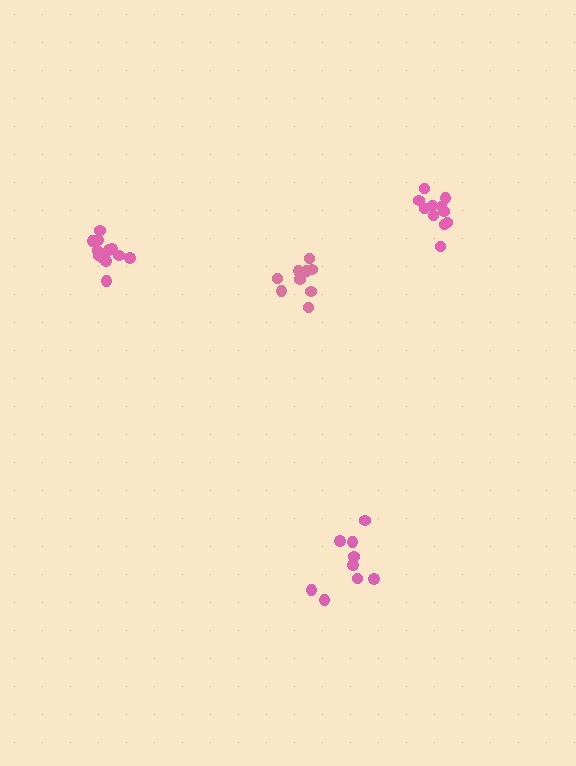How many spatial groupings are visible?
There are 4 spatial groupings.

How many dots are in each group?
Group 1: 9 dots, Group 2: 9 dots, Group 3: 12 dots, Group 4: 11 dots (41 total).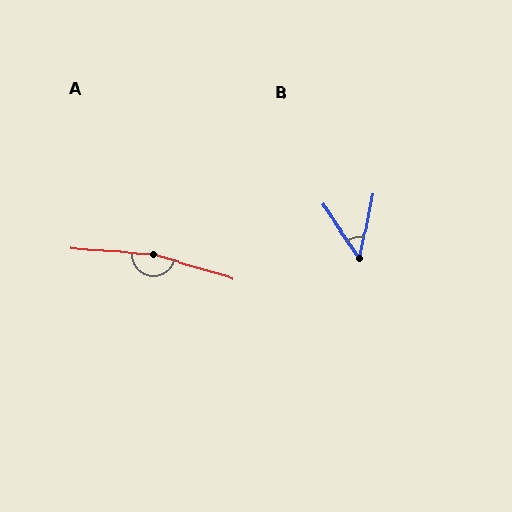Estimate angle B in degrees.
Approximately 46 degrees.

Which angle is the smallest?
B, at approximately 46 degrees.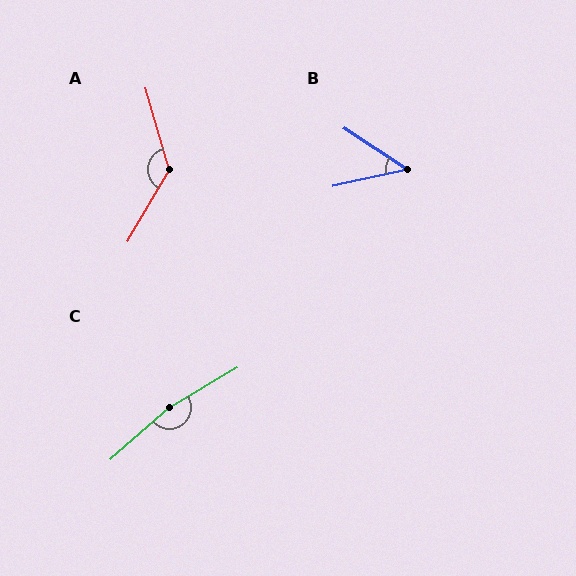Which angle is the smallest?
B, at approximately 46 degrees.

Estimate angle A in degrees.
Approximately 133 degrees.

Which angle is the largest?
C, at approximately 169 degrees.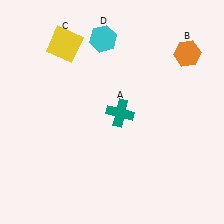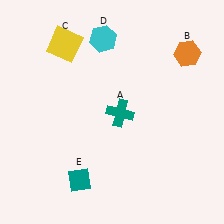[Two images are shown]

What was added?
A teal diamond (E) was added in Image 2.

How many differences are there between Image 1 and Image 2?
There is 1 difference between the two images.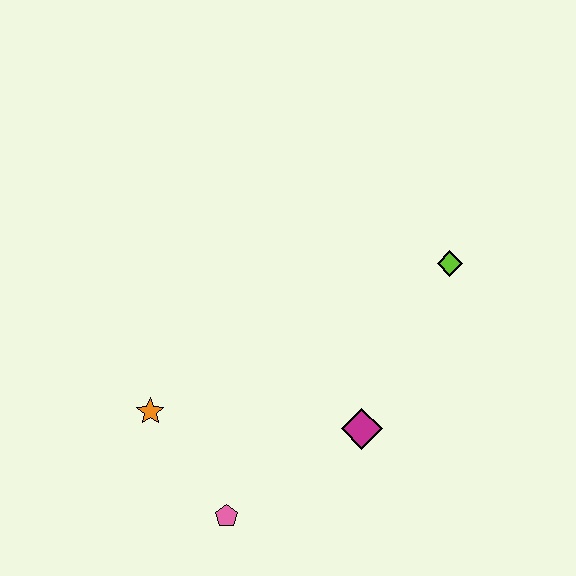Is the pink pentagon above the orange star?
No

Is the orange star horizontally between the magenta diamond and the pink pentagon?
No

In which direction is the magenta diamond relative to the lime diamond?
The magenta diamond is below the lime diamond.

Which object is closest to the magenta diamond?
The pink pentagon is closest to the magenta diamond.